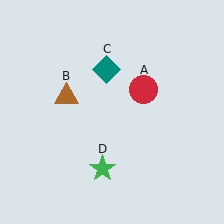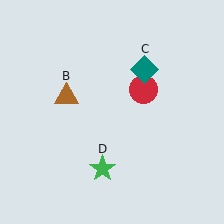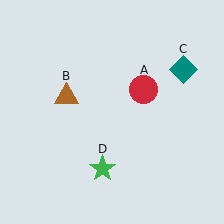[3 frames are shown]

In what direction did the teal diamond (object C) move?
The teal diamond (object C) moved right.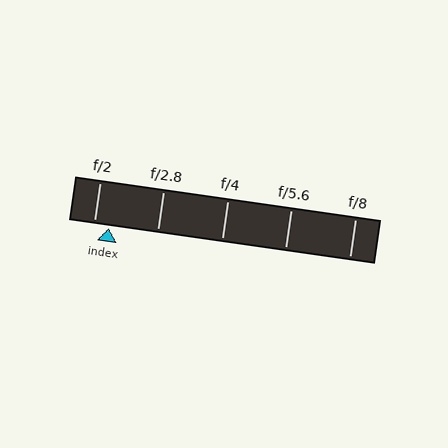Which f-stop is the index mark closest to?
The index mark is closest to f/2.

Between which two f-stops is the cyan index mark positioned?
The index mark is between f/2 and f/2.8.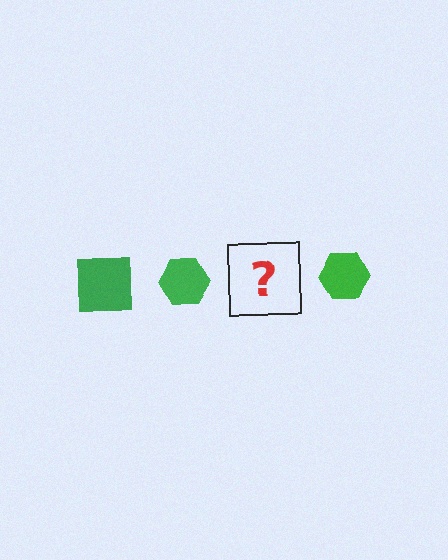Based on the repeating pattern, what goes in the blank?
The blank should be a green square.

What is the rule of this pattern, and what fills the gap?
The rule is that the pattern cycles through square, hexagon shapes in green. The gap should be filled with a green square.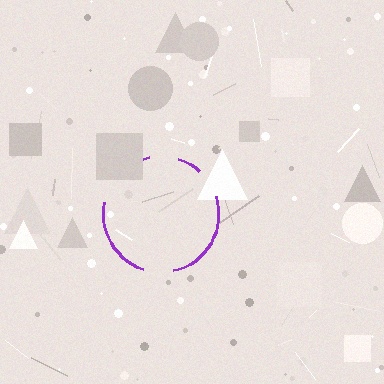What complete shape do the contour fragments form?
The contour fragments form a circle.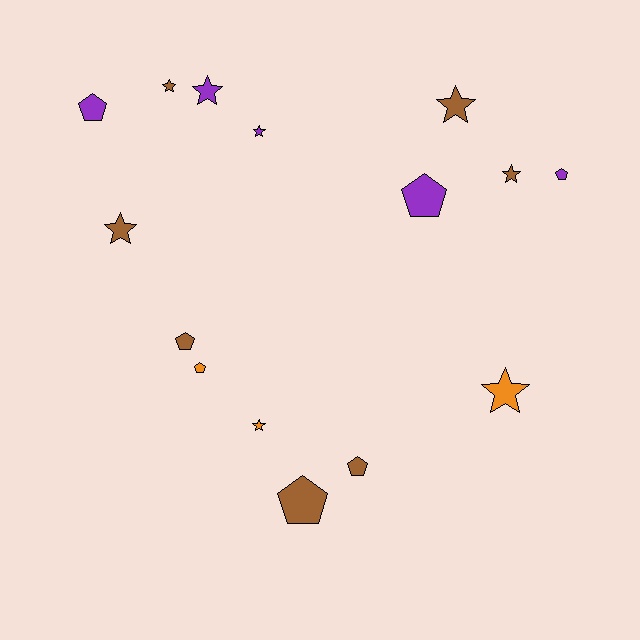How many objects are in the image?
There are 15 objects.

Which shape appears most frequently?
Star, with 8 objects.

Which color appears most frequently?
Brown, with 7 objects.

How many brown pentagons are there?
There are 3 brown pentagons.